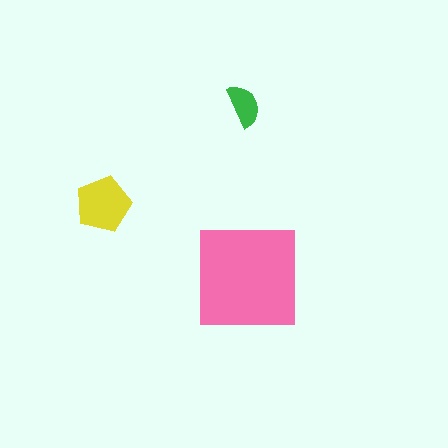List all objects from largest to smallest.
The pink square, the yellow pentagon, the green semicircle.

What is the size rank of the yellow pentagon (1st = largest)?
2nd.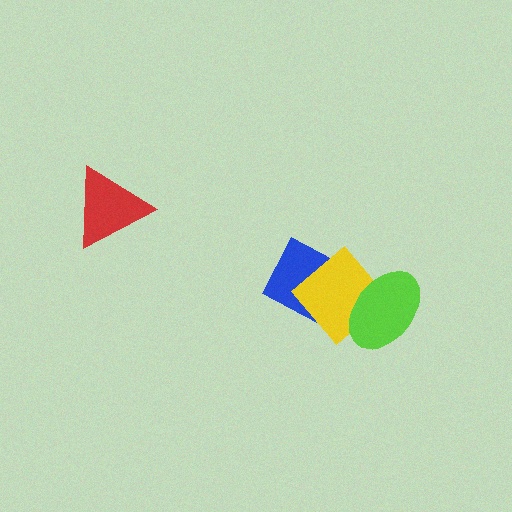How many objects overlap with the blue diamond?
1 object overlaps with the blue diamond.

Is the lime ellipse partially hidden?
No, no other shape covers it.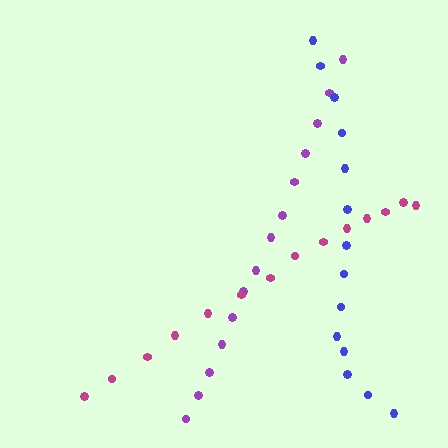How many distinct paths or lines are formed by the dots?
There are 3 distinct paths.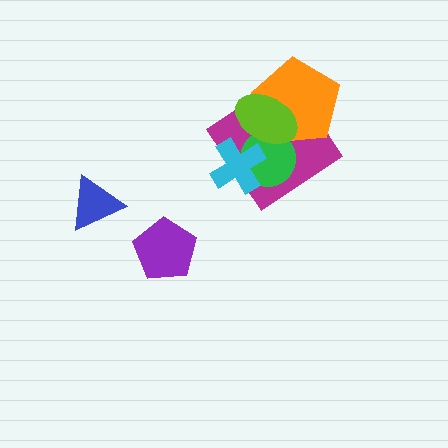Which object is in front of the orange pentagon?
The lime ellipse is in front of the orange pentagon.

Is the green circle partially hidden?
Yes, it is partially covered by another shape.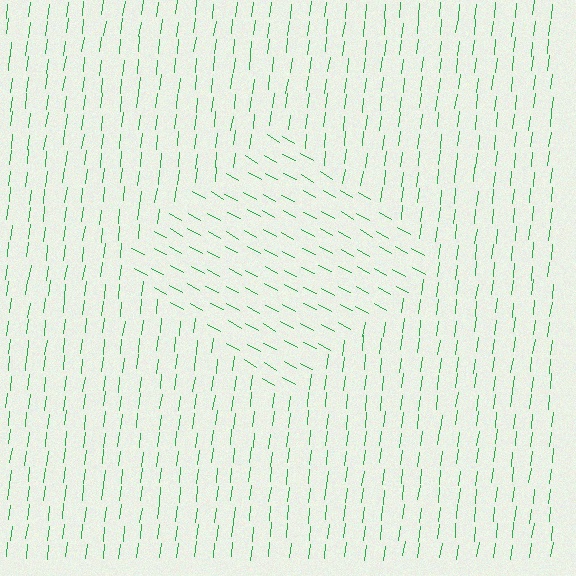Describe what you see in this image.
The image is filled with small green line segments. A diamond region in the image has lines oriented differently from the surrounding lines, creating a visible texture boundary.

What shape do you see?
I see a diamond.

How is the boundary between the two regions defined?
The boundary is defined purely by a change in line orientation (approximately 68 degrees difference). All lines are the same color and thickness.